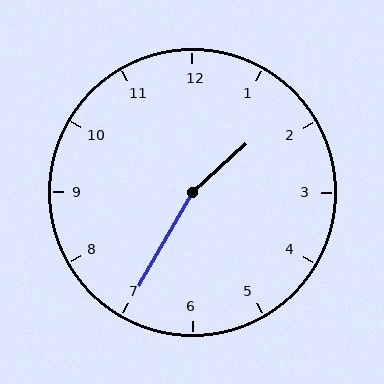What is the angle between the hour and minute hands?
Approximately 162 degrees.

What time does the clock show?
1:35.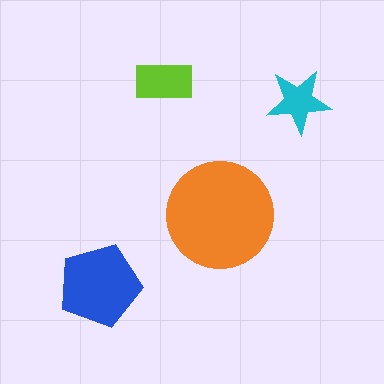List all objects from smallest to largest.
The cyan star, the lime rectangle, the blue pentagon, the orange circle.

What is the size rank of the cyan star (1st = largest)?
4th.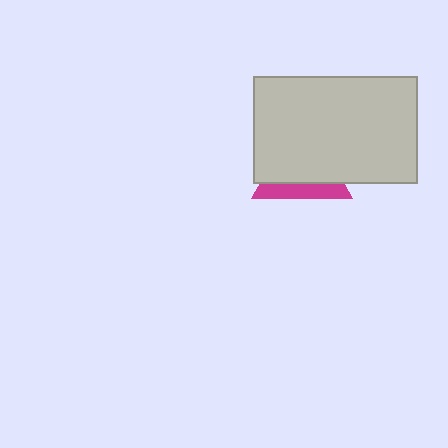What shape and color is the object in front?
The object in front is a light gray rectangle.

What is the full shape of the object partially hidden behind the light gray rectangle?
The partially hidden object is a magenta triangle.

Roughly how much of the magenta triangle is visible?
A small part of it is visible (roughly 32%).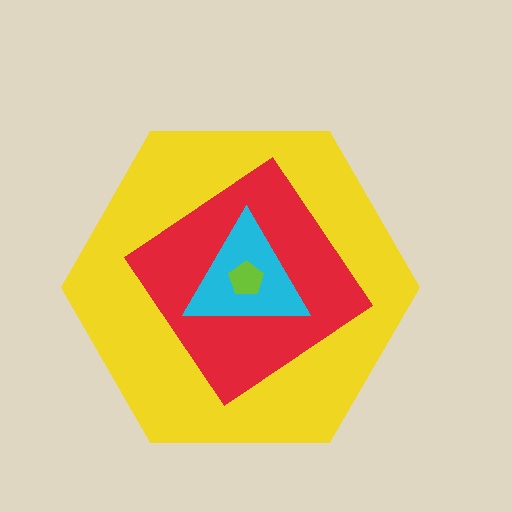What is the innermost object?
The lime pentagon.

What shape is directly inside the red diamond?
The cyan triangle.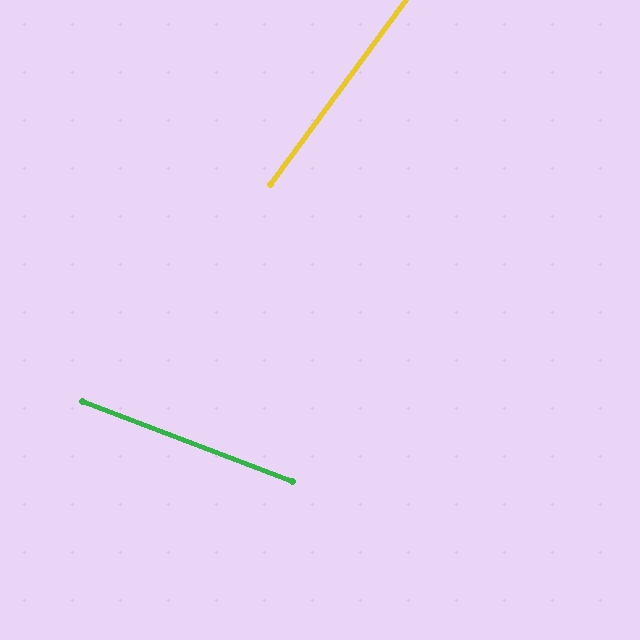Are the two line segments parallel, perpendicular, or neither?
Neither parallel nor perpendicular — they differ by about 75°.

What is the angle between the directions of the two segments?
Approximately 75 degrees.